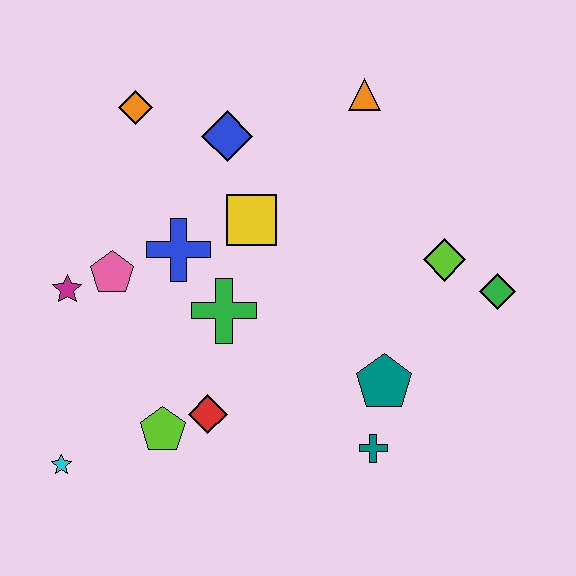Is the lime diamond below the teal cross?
No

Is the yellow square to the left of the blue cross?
No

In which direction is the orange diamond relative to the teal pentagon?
The orange diamond is above the teal pentagon.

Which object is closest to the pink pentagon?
The magenta star is closest to the pink pentagon.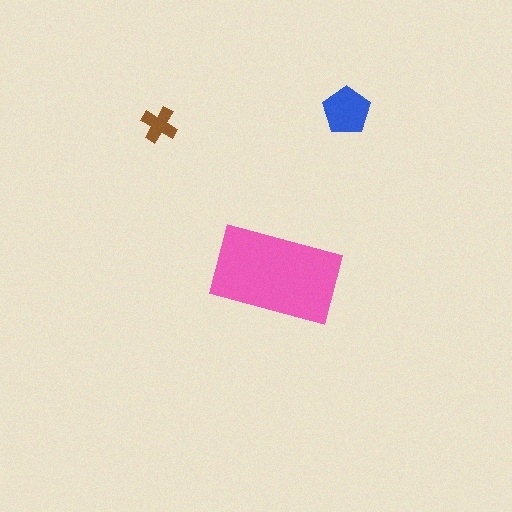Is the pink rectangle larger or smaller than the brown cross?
Larger.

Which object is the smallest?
The brown cross.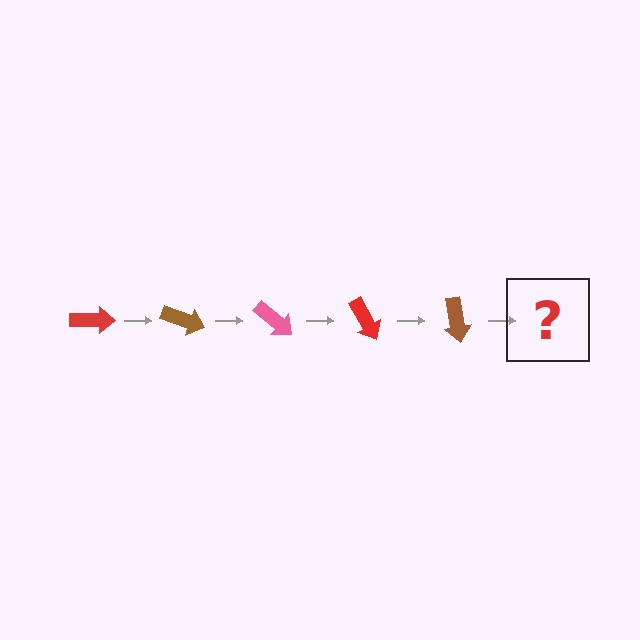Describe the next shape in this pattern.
It should be a pink arrow, rotated 100 degrees from the start.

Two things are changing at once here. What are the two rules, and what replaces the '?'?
The two rules are that it rotates 20 degrees each step and the color cycles through red, brown, and pink. The '?' should be a pink arrow, rotated 100 degrees from the start.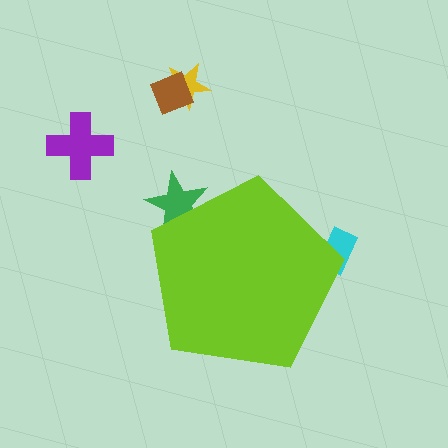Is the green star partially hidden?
Yes, the green star is partially hidden behind the lime pentagon.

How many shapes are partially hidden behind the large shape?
2 shapes are partially hidden.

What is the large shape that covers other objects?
A lime pentagon.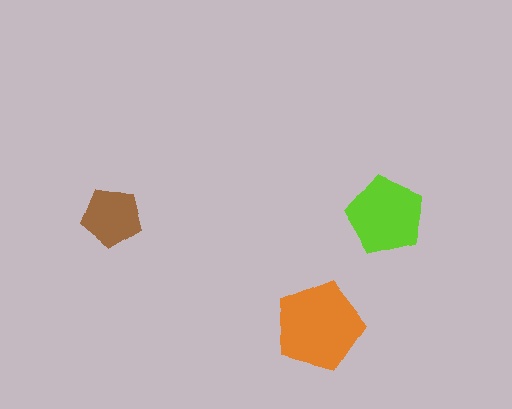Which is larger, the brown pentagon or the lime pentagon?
The lime one.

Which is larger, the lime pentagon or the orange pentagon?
The orange one.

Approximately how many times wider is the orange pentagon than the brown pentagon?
About 1.5 times wider.